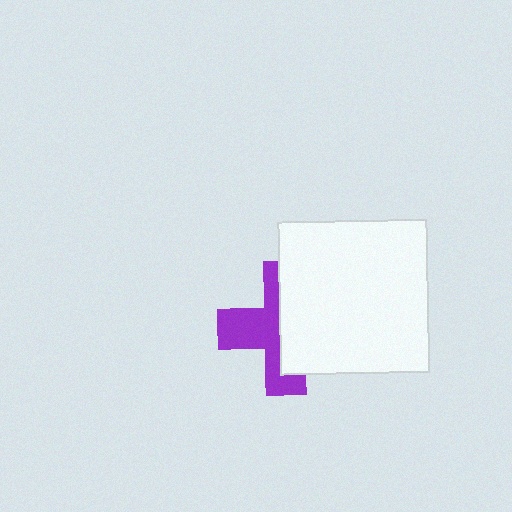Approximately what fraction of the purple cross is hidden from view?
Roughly 53% of the purple cross is hidden behind the white rectangle.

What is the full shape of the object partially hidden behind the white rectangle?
The partially hidden object is a purple cross.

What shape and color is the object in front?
The object in front is a white rectangle.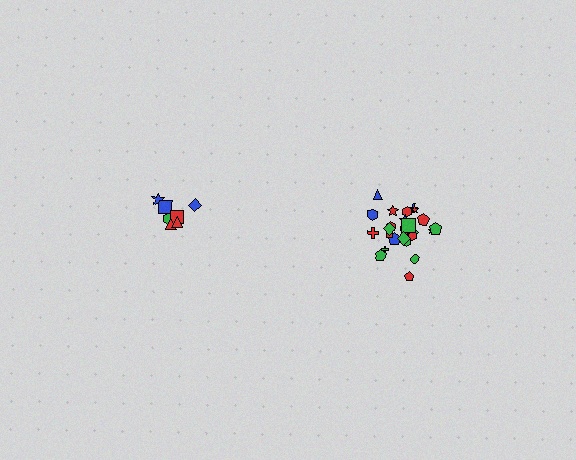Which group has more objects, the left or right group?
The right group.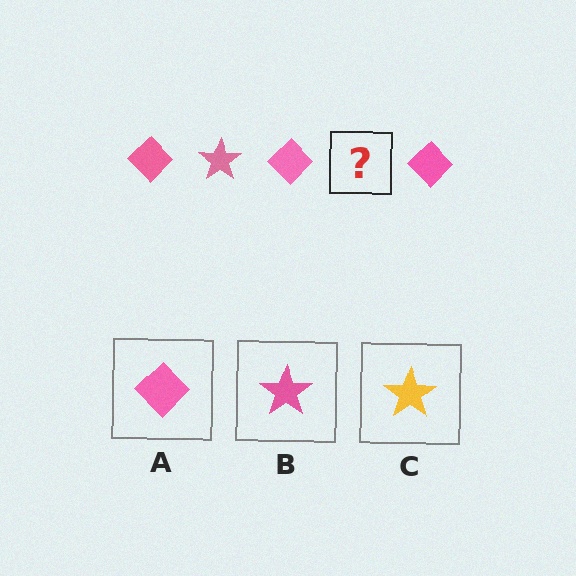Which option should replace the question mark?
Option B.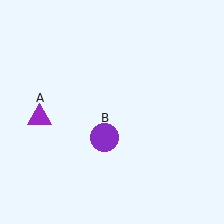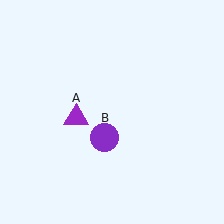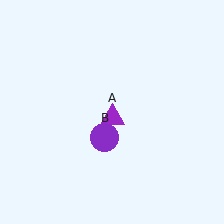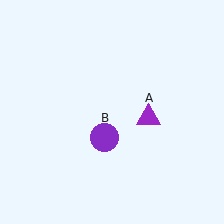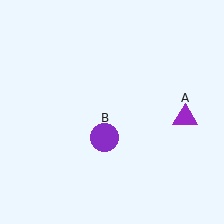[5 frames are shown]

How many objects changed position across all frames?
1 object changed position: purple triangle (object A).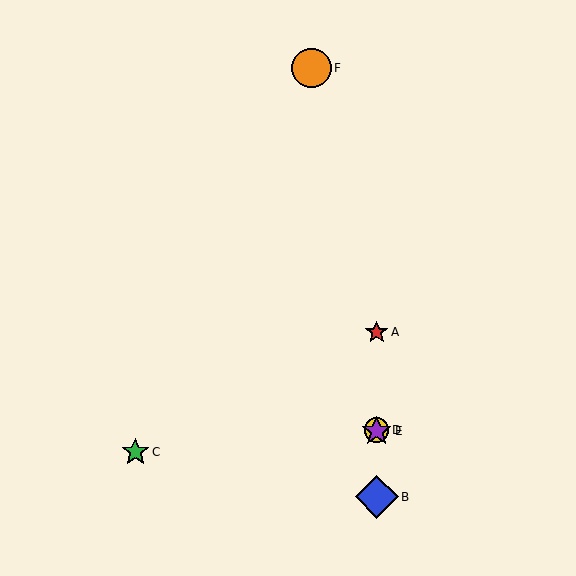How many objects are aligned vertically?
4 objects (A, B, D, E) are aligned vertically.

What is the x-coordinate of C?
Object C is at x≈135.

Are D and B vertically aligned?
Yes, both are at x≈377.